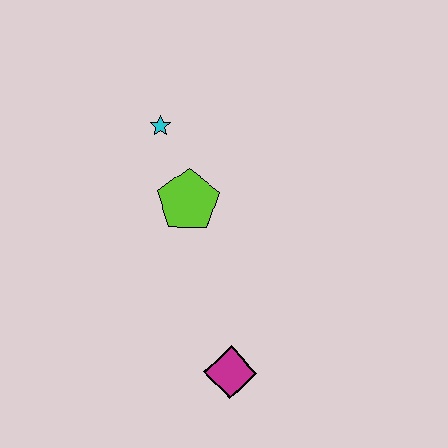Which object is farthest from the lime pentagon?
The magenta diamond is farthest from the lime pentagon.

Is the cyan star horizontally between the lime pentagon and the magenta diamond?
No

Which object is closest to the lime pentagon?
The cyan star is closest to the lime pentagon.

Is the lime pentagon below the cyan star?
Yes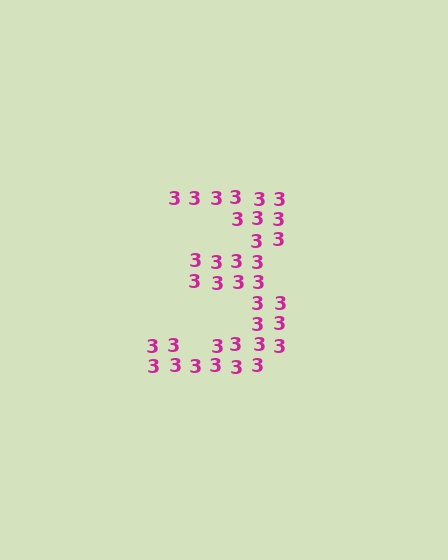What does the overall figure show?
The overall figure shows the digit 3.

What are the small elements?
The small elements are digit 3's.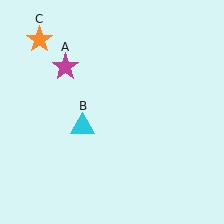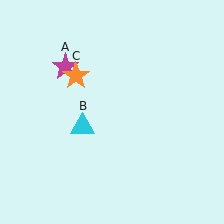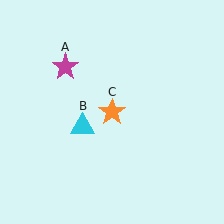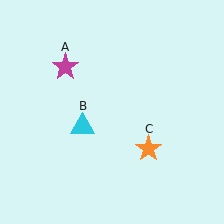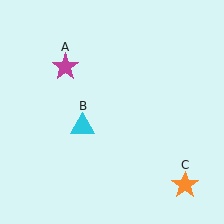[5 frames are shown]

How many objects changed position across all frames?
1 object changed position: orange star (object C).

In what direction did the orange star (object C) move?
The orange star (object C) moved down and to the right.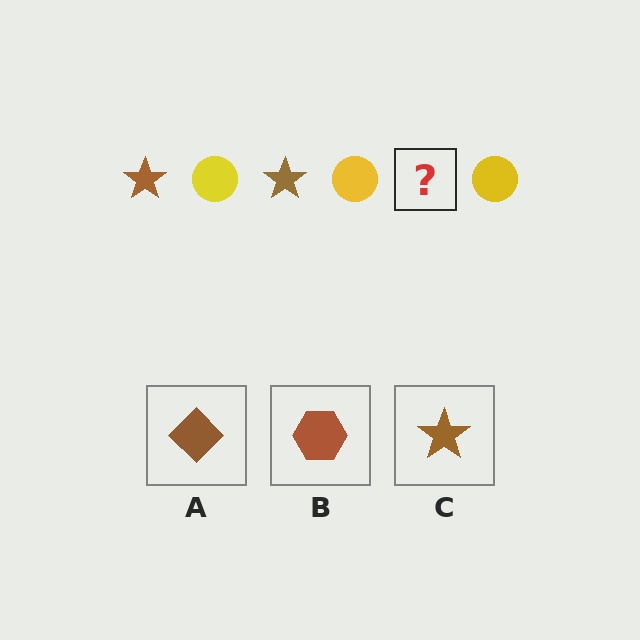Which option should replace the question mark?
Option C.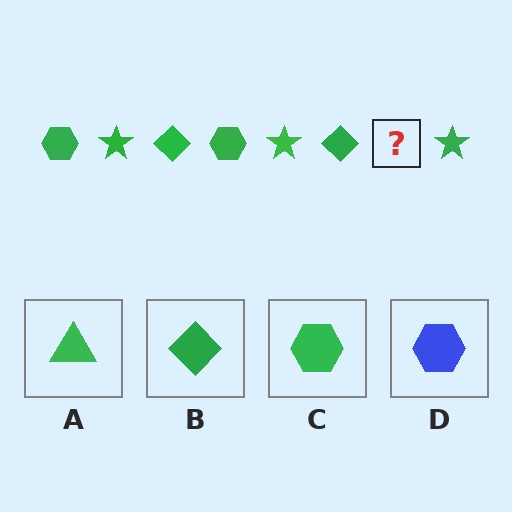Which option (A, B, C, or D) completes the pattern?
C.